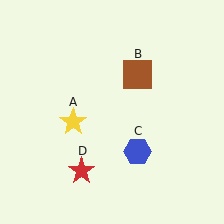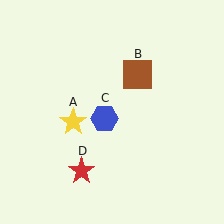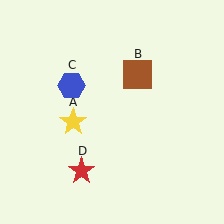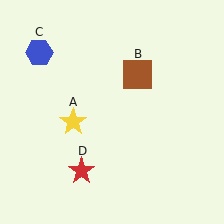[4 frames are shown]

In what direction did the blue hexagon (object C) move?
The blue hexagon (object C) moved up and to the left.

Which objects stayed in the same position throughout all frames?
Yellow star (object A) and brown square (object B) and red star (object D) remained stationary.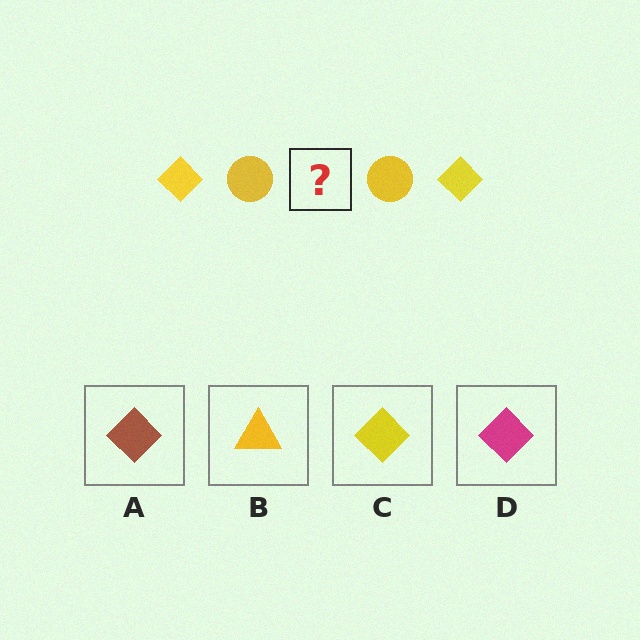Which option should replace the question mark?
Option C.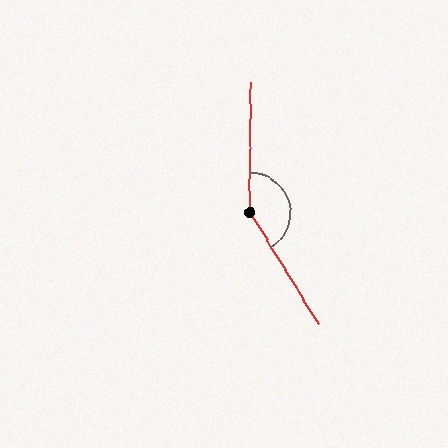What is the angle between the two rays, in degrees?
Approximately 147 degrees.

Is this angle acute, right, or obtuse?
It is obtuse.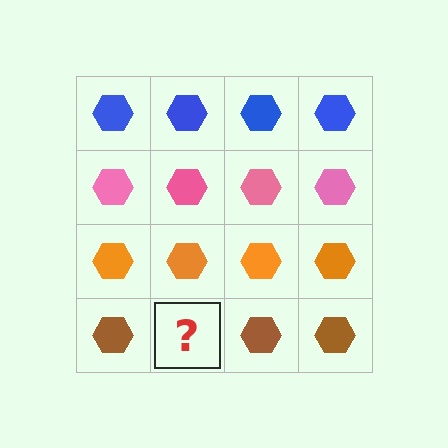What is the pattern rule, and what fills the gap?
The rule is that each row has a consistent color. The gap should be filled with a brown hexagon.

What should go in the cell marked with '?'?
The missing cell should contain a brown hexagon.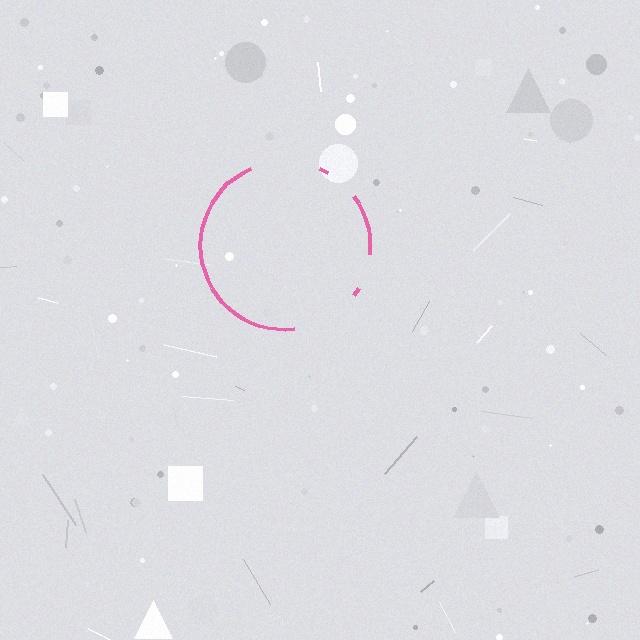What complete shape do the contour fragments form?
The contour fragments form a circle.